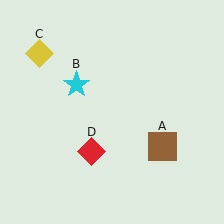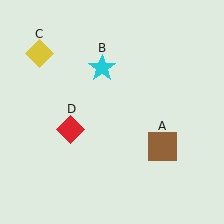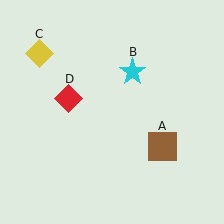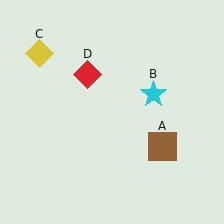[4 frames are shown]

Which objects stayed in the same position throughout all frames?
Brown square (object A) and yellow diamond (object C) remained stationary.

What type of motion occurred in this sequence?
The cyan star (object B), red diamond (object D) rotated clockwise around the center of the scene.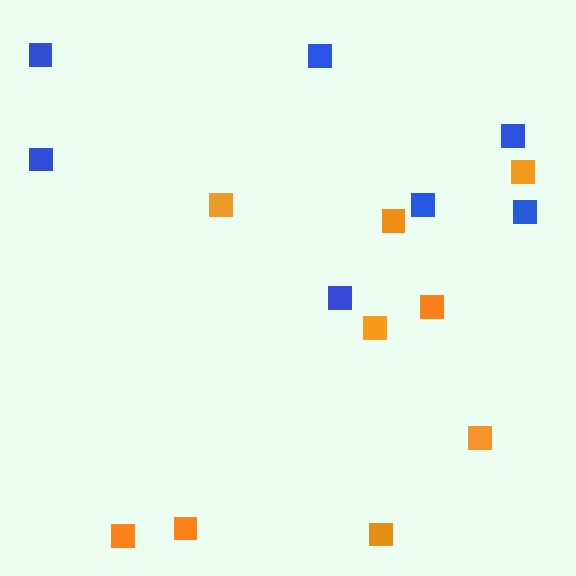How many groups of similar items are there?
There are 2 groups: one group of blue squares (7) and one group of orange squares (9).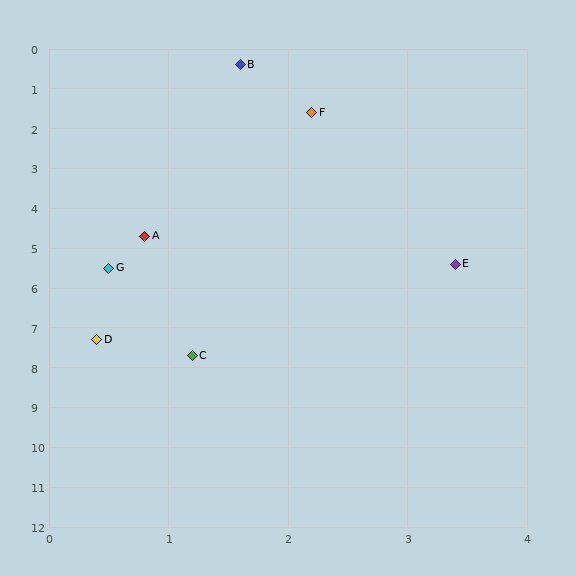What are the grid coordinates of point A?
Point A is at approximately (0.8, 4.7).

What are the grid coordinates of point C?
Point C is at approximately (1.2, 7.7).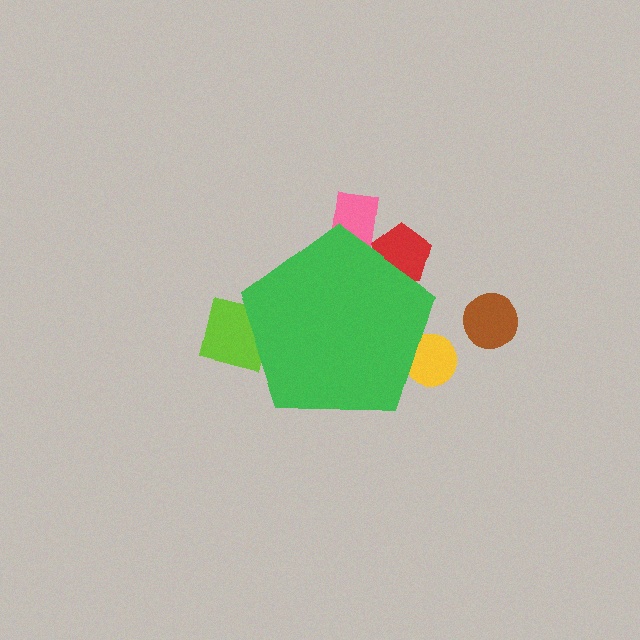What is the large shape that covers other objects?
A green pentagon.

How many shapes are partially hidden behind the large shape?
4 shapes are partially hidden.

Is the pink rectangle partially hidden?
Yes, the pink rectangle is partially hidden behind the green pentagon.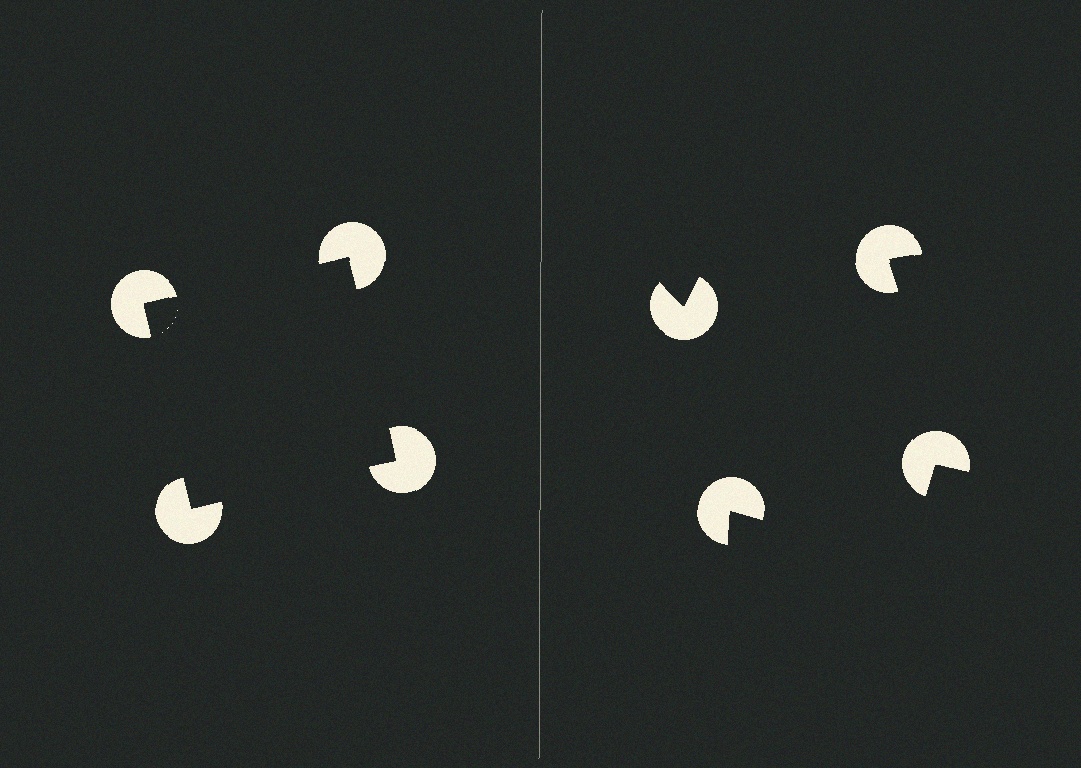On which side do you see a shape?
An illusory square appears on the left side. On the right side the wedge cuts are rotated, so no coherent shape forms.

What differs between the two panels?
The pac-man discs are positioned identically on both sides; only the wedge orientations differ. On the left they align to a square; on the right they are misaligned.